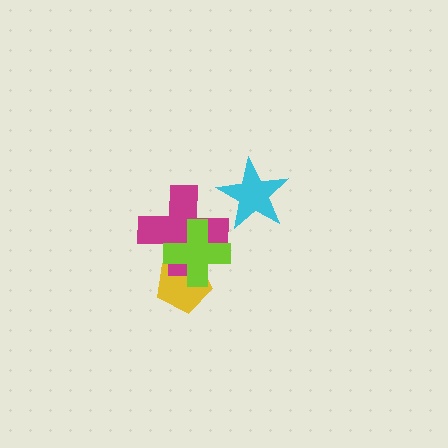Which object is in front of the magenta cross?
The lime cross is in front of the magenta cross.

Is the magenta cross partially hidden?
Yes, it is partially covered by another shape.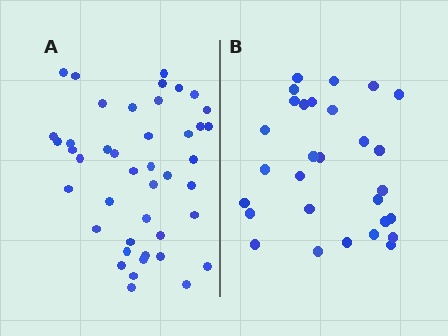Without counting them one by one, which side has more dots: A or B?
Region A (the left region) has more dots.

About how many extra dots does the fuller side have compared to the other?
Region A has approximately 15 more dots than region B.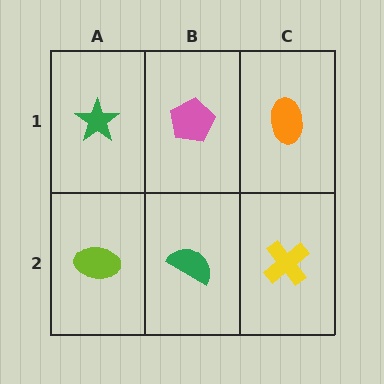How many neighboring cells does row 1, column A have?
2.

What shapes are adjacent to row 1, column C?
A yellow cross (row 2, column C), a pink pentagon (row 1, column B).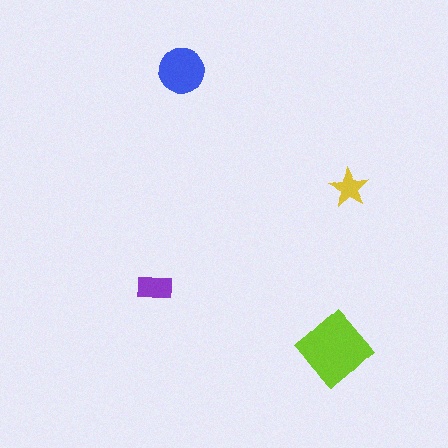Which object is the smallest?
The yellow star.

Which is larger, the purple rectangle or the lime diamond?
The lime diamond.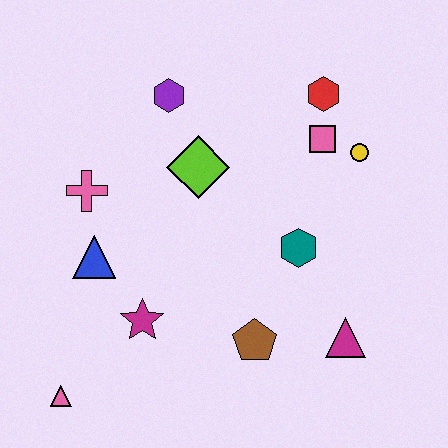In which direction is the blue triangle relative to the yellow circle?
The blue triangle is to the left of the yellow circle.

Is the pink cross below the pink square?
Yes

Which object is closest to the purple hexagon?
The lime diamond is closest to the purple hexagon.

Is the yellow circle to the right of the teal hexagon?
Yes